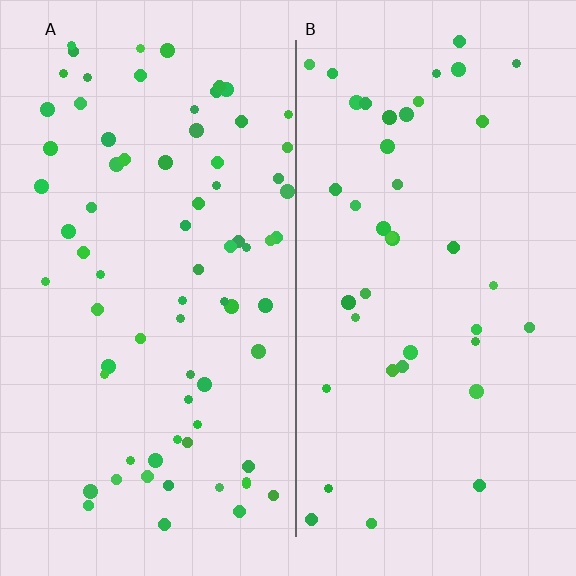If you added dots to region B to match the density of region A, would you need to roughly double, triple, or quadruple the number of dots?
Approximately double.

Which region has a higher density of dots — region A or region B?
A (the left).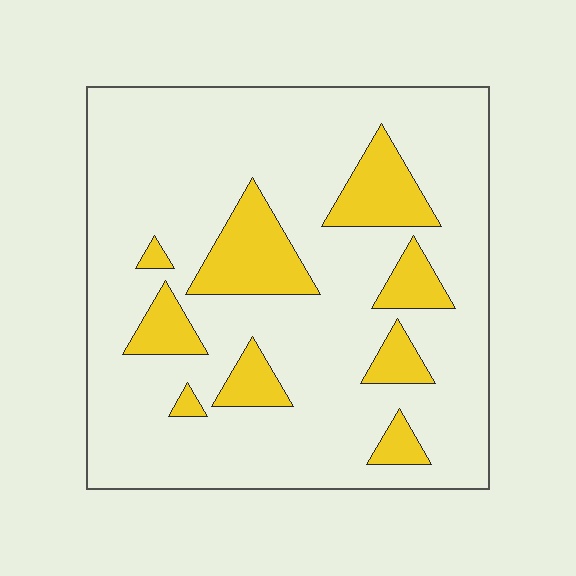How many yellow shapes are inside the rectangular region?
9.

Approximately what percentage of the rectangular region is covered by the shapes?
Approximately 20%.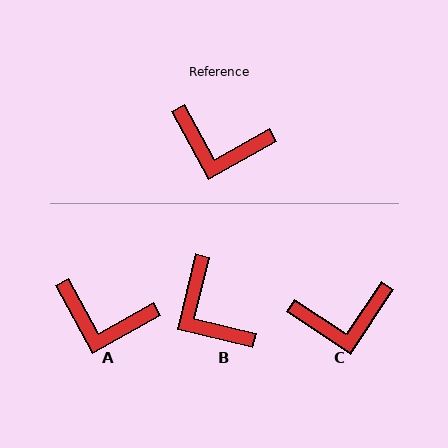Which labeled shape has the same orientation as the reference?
A.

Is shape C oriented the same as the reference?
No, it is off by about 28 degrees.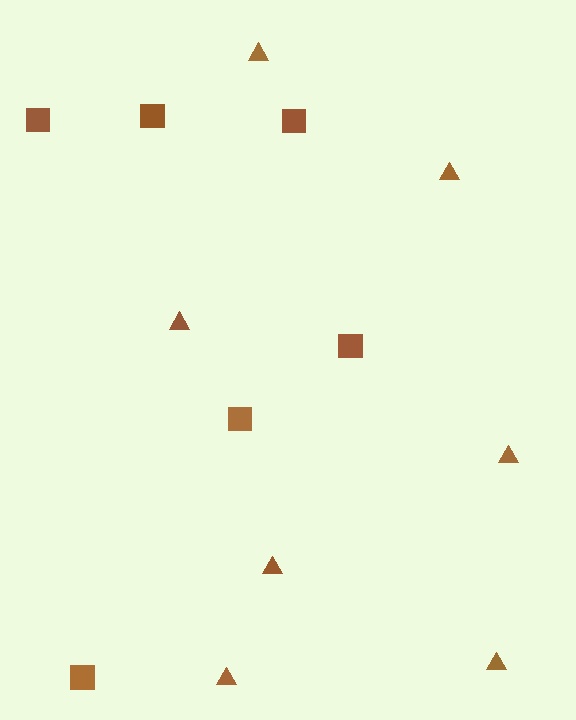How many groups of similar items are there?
There are 2 groups: one group of triangles (7) and one group of squares (6).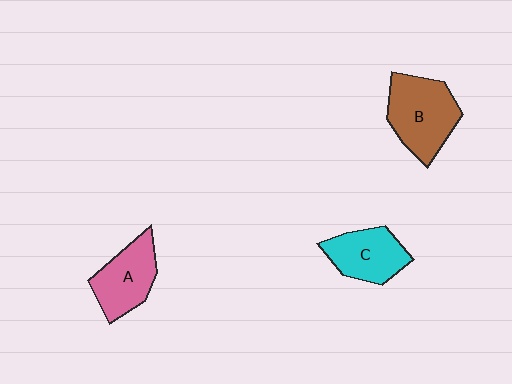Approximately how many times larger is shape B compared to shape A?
Approximately 1.3 times.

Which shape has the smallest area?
Shape C (cyan).